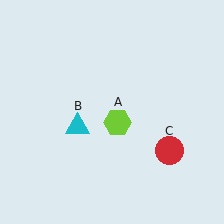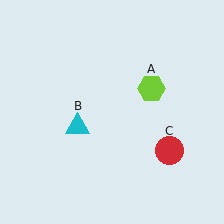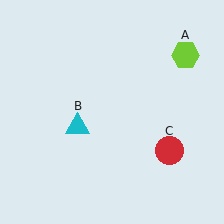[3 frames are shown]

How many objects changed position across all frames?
1 object changed position: lime hexagon (object A).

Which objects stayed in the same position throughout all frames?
Cyan triangle (object B) and red circle (object C) remained stationary.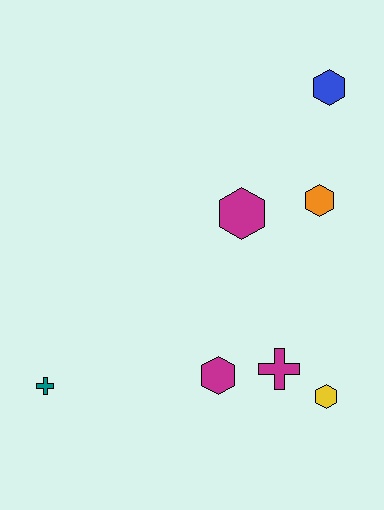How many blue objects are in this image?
There is 1 blue object.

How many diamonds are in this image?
There are no diamonds.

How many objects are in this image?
There are 7 objects.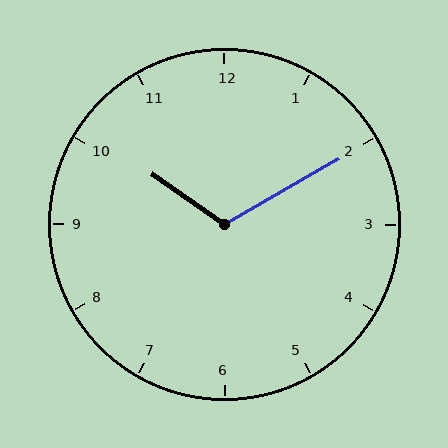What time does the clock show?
10:10.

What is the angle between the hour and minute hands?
Approximately 115 degrees.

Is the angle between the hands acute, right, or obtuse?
It is obtuse.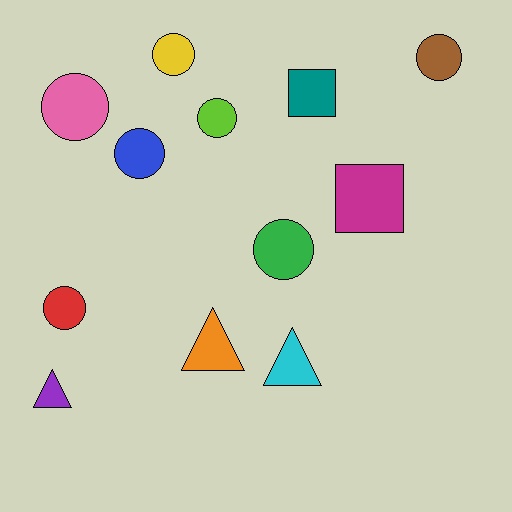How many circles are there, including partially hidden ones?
There are 7 circles.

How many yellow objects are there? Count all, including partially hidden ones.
There is 1 yellow object.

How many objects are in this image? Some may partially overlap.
There are 12 objects.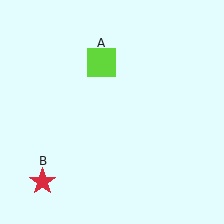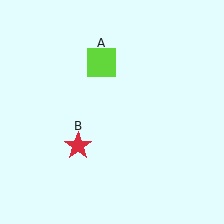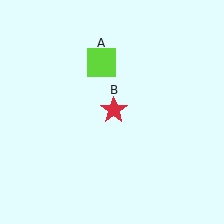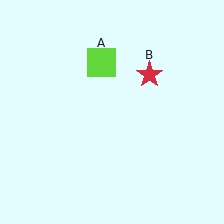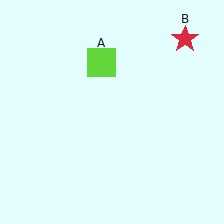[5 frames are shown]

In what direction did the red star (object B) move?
The red star (object B) moved up and to the right.